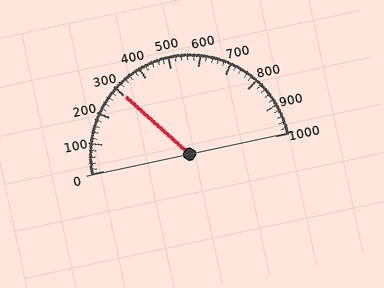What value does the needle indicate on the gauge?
The needle indicates approximately 300.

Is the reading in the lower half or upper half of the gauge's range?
The reading is in the lower half of the range (0 to 1000).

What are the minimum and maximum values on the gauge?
The gauge ranges from 0 to 1000.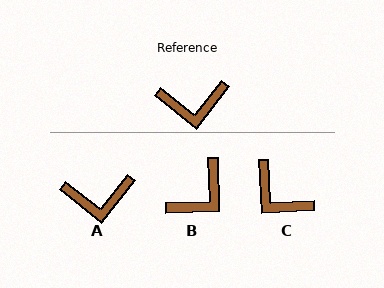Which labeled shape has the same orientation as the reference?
A.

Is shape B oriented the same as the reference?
No, it is off by about 40 degrees.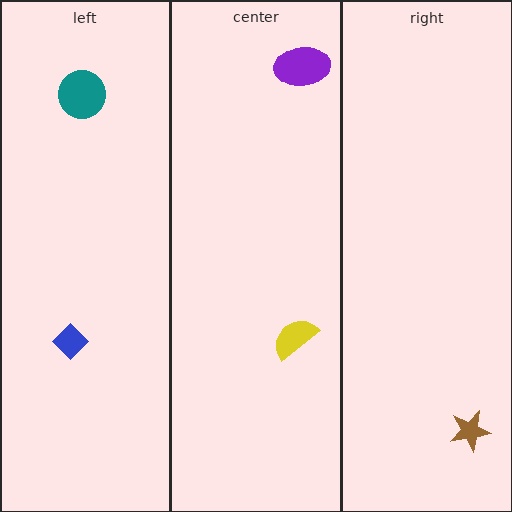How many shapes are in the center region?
2.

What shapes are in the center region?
The purple ellipse, the yellow semicircle.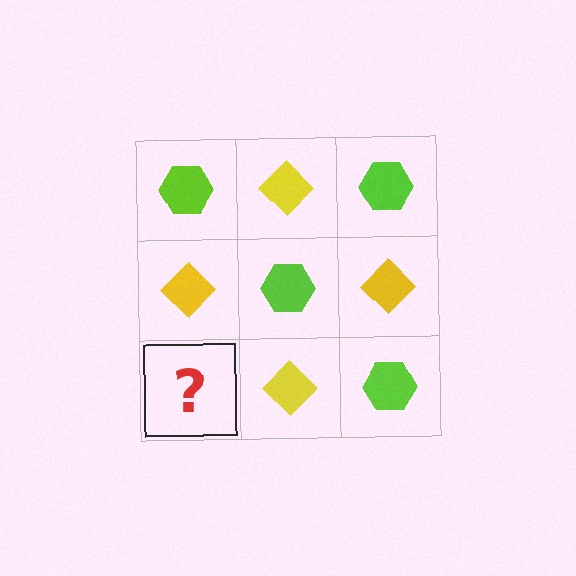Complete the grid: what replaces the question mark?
The question mark should be replaced with a lime hexagon.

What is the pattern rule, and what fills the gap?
The rule is that it alternates lime hexagon and yellow diamond in a checkerboard pattern. The gap should be filled with a lime hexagon.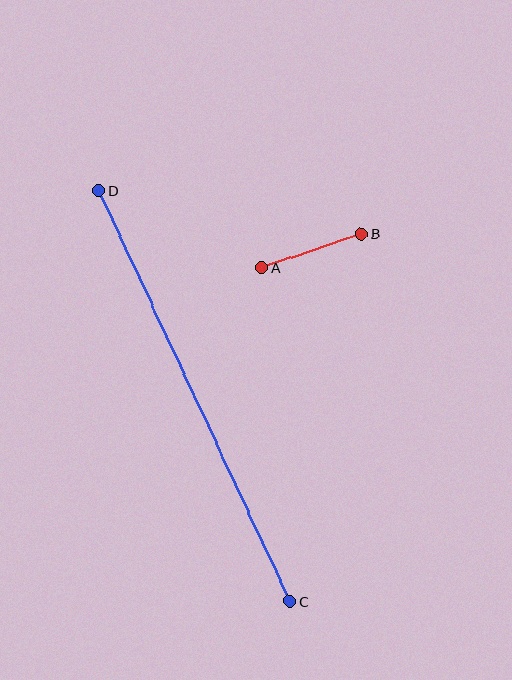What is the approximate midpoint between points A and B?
The midpoint is at approximately (312, 251) pixels.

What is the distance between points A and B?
The distance is approximately 105 pixels.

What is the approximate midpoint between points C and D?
The midpoint is at approximately (194, 396) pixels.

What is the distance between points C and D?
The distance is approximately 453 pixels.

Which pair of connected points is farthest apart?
Points C and D are farthest apart.